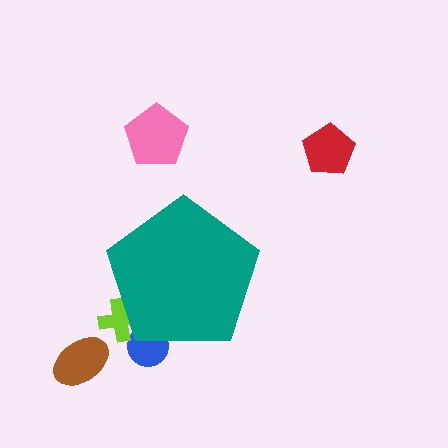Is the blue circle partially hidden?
Yes, the blue circle is partially hidden behind the teal pentagon.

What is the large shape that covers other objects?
A teal pentagon.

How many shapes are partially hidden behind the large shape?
2 shapes are partially hidden.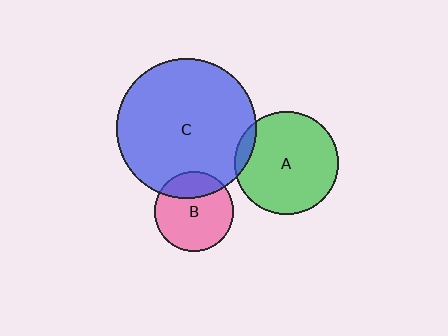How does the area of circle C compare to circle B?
Approximately 3.1 times.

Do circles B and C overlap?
Yes.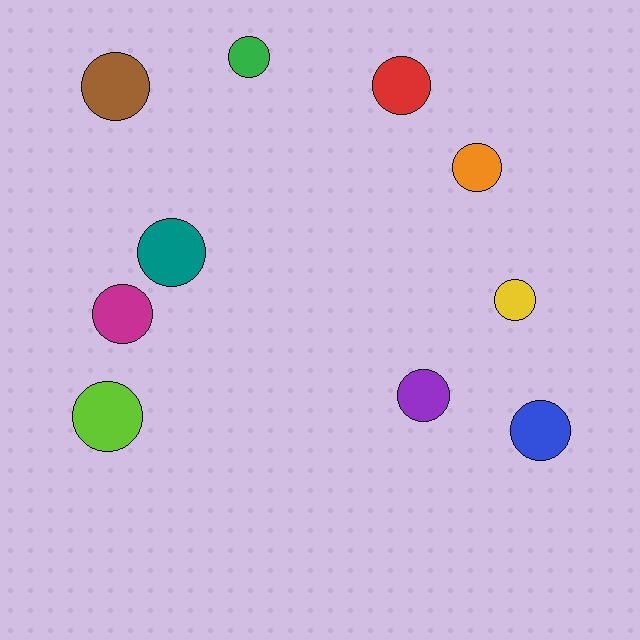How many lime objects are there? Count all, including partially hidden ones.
There is 1 lime object.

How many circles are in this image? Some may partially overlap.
There are 10 circles.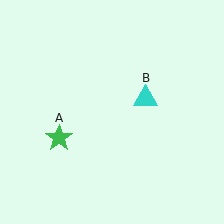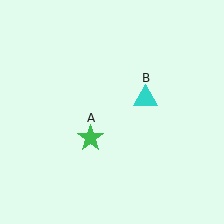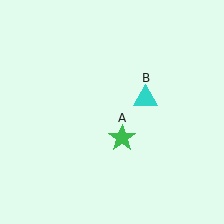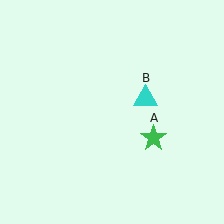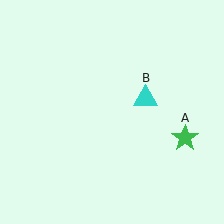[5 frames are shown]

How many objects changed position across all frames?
1 object changed position: green star (object A).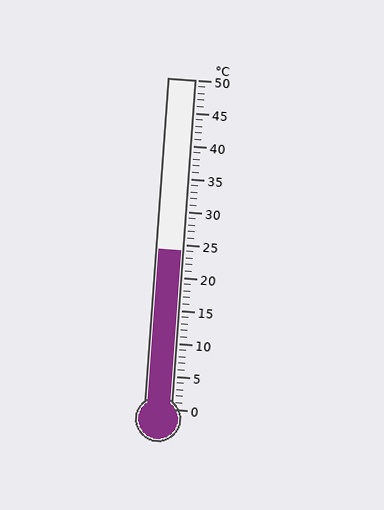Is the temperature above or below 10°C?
The temperature is above 10°C.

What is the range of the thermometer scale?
The thermometer scale ranges from 0°C to 50°C.